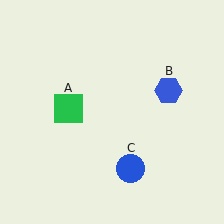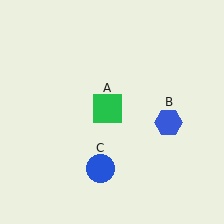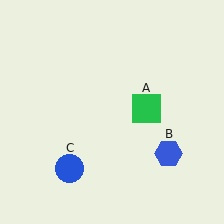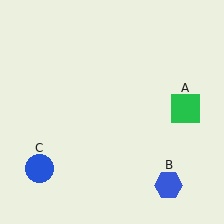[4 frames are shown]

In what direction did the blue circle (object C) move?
The blue circle (object C) moved left.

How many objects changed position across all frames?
3 objects changed position: green square (object A), blue hexagon (object B), blue circle (object C).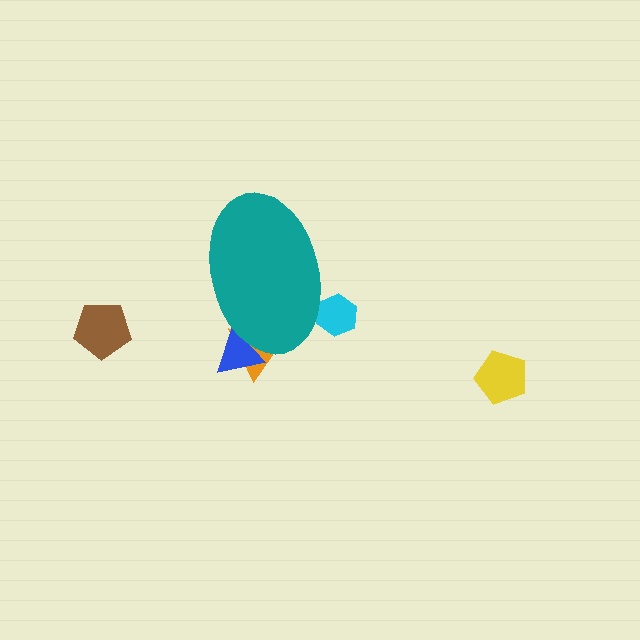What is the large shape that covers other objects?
A teal ellipse.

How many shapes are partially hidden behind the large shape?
3 shapes are partially hidden.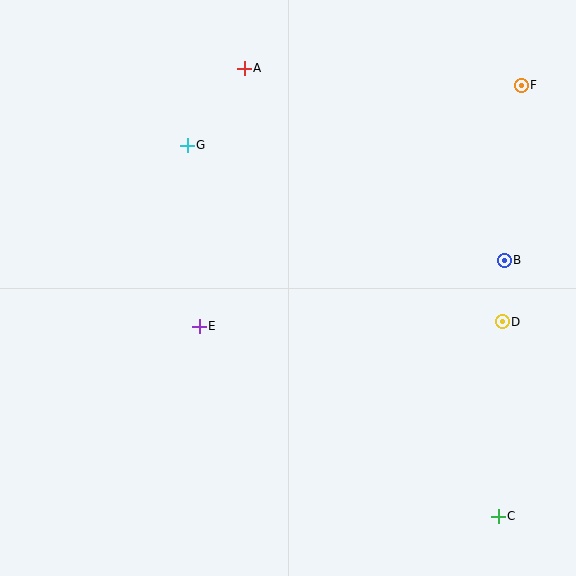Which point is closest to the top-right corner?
Point F is closest to the top-right corner.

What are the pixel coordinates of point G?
Point G is at (187, 145).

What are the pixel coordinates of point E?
Point E is at (199, 326).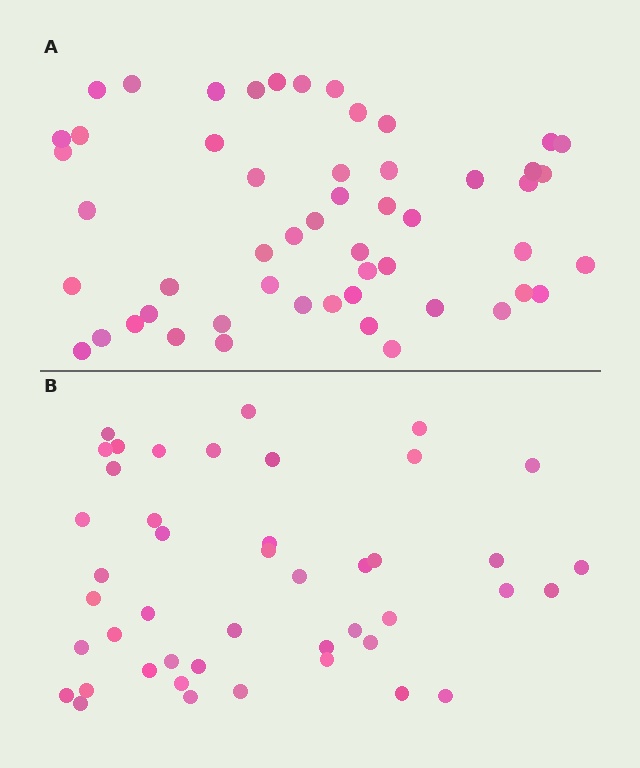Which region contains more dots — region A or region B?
Region A (the top region) has more dots.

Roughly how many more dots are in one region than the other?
Region A has roughly 8 or so more dots than region B.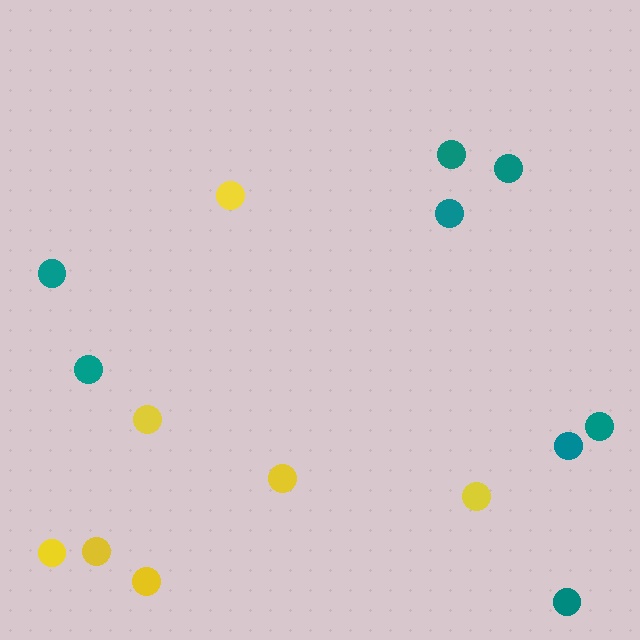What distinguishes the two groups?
There are 2 groups: one group of teal circles (8) and one group of yellow circles (7).